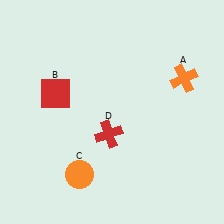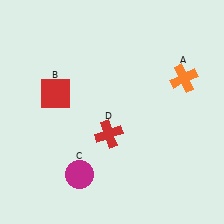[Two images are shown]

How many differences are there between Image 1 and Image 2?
There is 1 difference between the two images.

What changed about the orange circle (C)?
In Image 1, C is orange. In Image 2, it changed to magenta.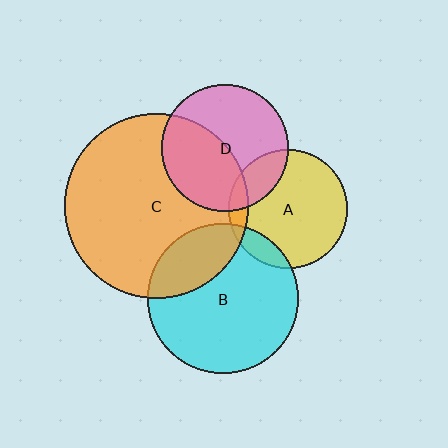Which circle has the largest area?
Circle C (orange).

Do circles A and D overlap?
Yes.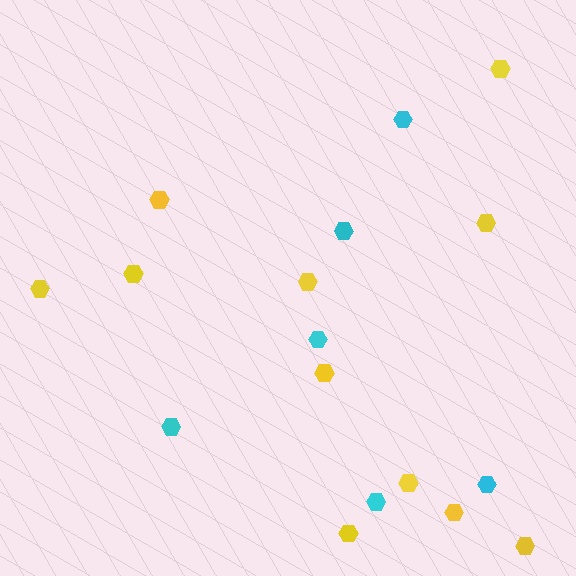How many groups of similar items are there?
There are 2 groups: one group of yellow hexagons (11) and one group of cyan hexagons (6).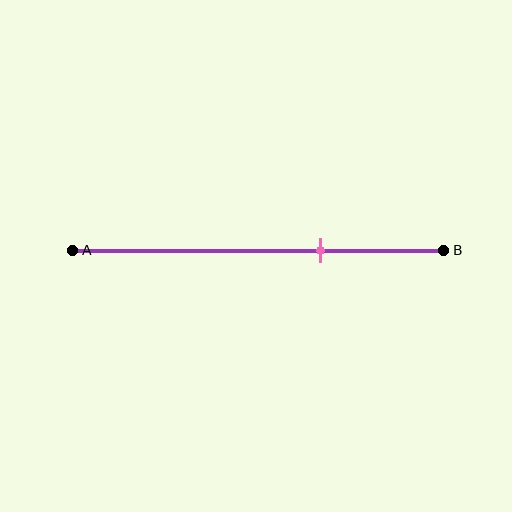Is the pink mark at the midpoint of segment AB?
No, the mark is at about 65% from A, not at the 50% midpoint.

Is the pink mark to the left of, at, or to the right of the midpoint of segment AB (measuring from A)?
The pink mark is to the right of the midpoint of segment AB.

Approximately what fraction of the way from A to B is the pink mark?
The pink mark is approximately 65% of the way from A to B.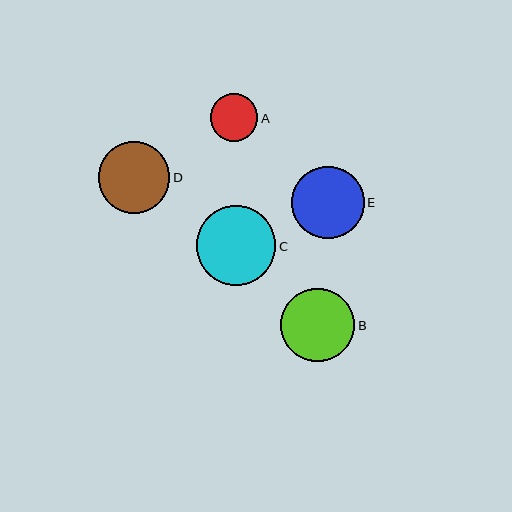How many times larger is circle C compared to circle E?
Circle C is approximately 1.1 times the size of circle E.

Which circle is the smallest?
Circle A is the smallest with a size of approximately 47 pixels.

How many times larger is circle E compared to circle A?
Circle E is approximately 1.5 times the size of circle A.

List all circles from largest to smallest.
From largest to smallest: C, B, E, D, A.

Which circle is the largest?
Circle C is the largest with a size of approximately 80 pixels.